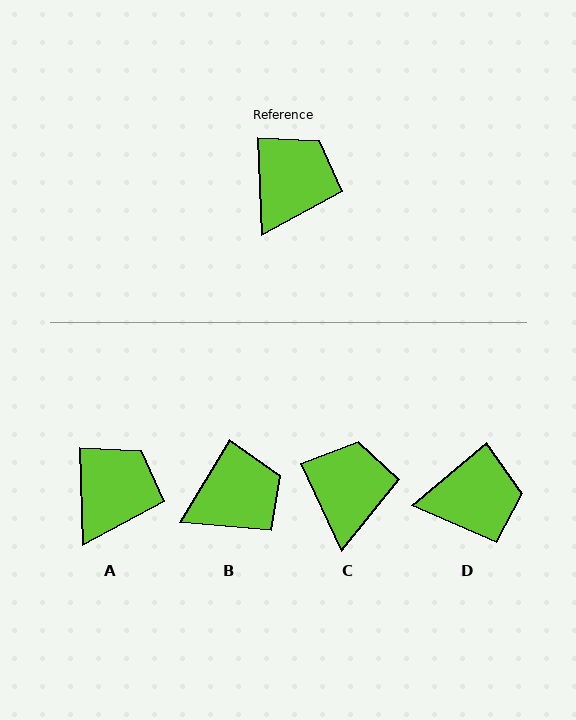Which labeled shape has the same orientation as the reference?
A.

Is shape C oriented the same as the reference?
No, it is off by about 23 degrees.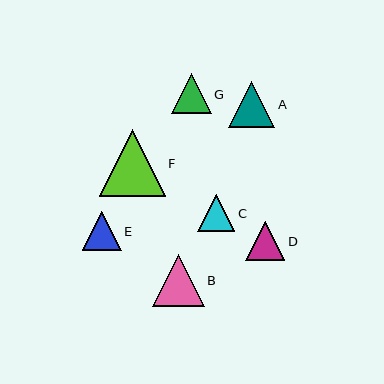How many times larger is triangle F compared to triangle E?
Triangle F is approximately 1.7 times the size of triangle E.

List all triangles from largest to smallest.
From largest to smallest: F, B, A, G, D, E, C.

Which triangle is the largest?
Triangle F is the largest with a size of approximately 66 pixels.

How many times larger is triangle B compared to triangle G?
Triangle B is approximately 1.3 times the size of triangle G.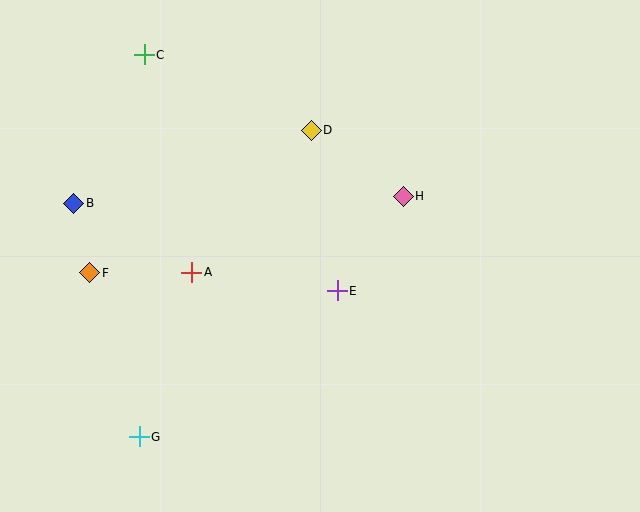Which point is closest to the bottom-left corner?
Point G is closest to the bottom-left corner.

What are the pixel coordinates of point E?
Point E is at (337, 291).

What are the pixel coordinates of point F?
Point F is at (90, 273).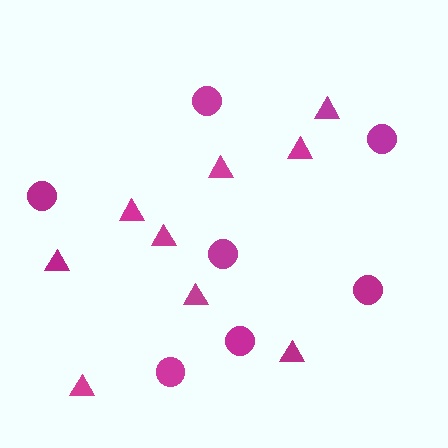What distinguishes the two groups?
There are 2 groups: one group of circles (7) and one group of triangles (9).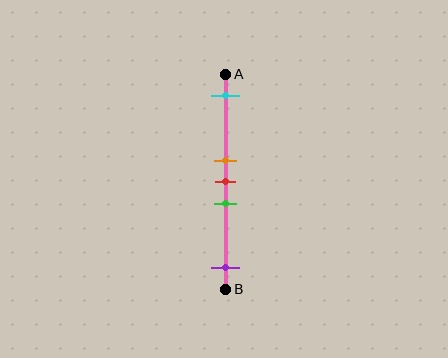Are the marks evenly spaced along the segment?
No, the marks are not evenly spaced.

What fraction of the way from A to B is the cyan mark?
The cyan mark is approximately 10% (0.1) of the way from A to B.